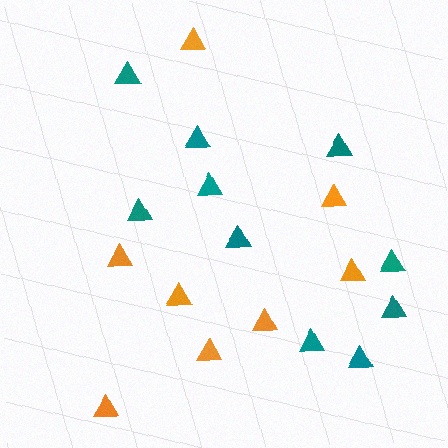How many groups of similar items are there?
There are 2 groups: one group of teal triangles (10) and one group of orange triangles (8).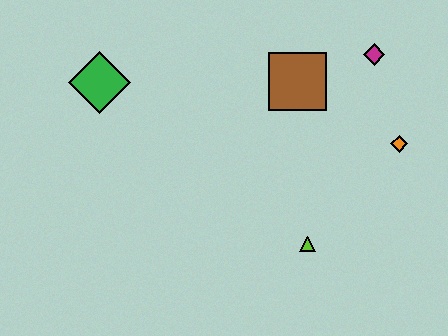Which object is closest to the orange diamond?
The magenta diamond is closest to the orange diamond.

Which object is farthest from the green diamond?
The orange diamond is farthest from the green diamond.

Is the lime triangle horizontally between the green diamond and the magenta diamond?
Yes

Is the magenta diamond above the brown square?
Yes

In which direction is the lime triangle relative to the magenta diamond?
The lime triangle is below the magenta diamond.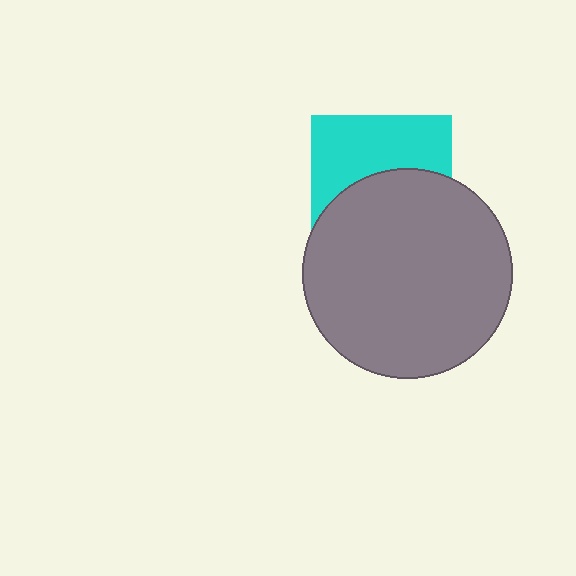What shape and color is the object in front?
The object in front is a gray circle.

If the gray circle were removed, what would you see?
You would see the complete cyan square.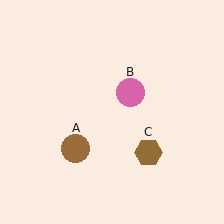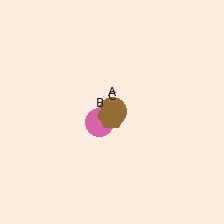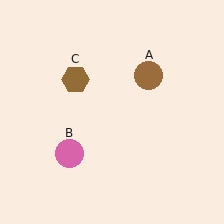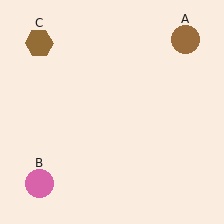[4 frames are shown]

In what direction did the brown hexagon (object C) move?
The brown hexagon (object C) moved up and to the left.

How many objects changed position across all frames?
3 objects changed position: brown circle (object A), pink circle (object B), brown hexagon (object C).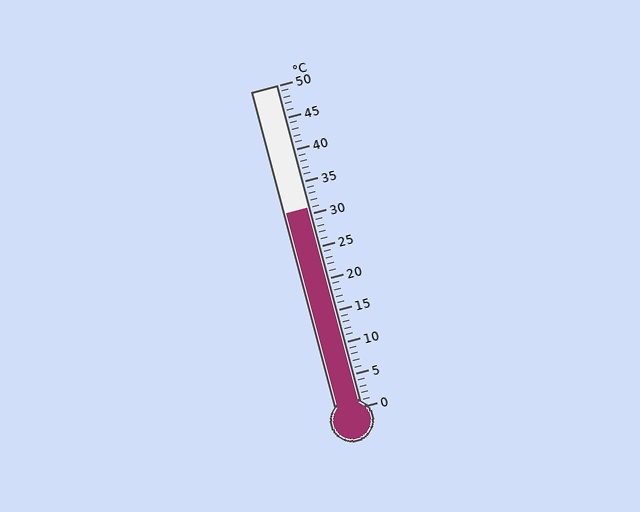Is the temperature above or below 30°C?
The temperature is above 30°C.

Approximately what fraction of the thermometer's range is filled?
The thermometer is filled to approximately 60% of its range.